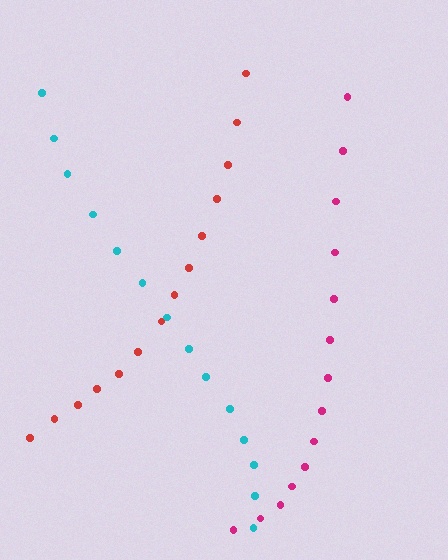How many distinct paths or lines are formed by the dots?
There are 3 distinct paths.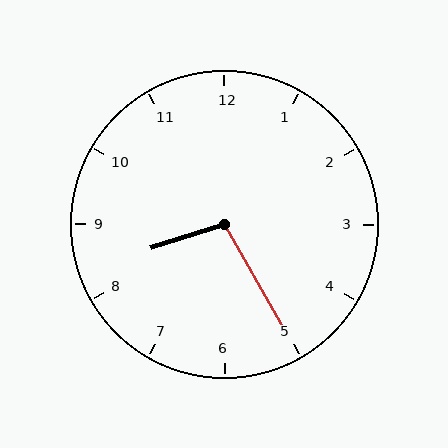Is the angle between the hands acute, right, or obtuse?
It is obtuse.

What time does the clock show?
8:25.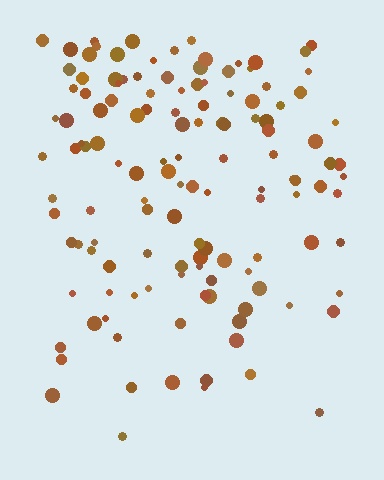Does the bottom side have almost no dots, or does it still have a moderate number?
Still a moderate number, just noticeably fewer than the top.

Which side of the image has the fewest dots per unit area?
The bottom.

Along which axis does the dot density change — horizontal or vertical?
Vertical.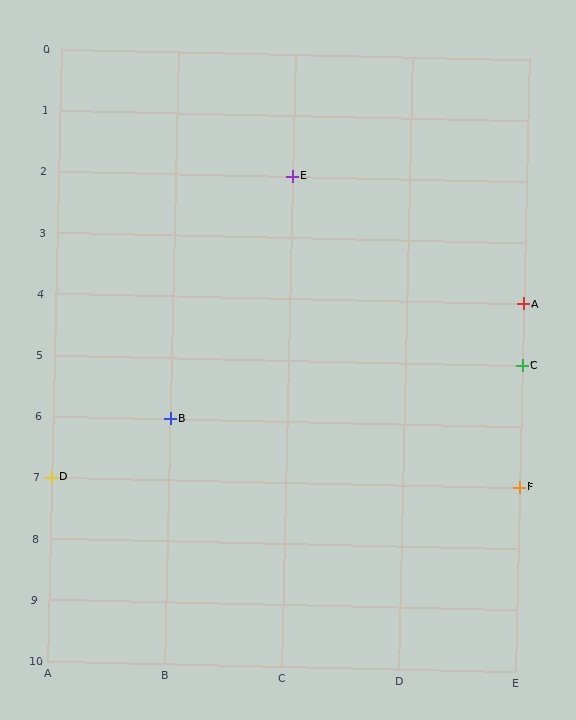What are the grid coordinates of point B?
Point B is at grid coordinates (B, 6).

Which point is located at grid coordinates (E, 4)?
Point A is at (E, 4).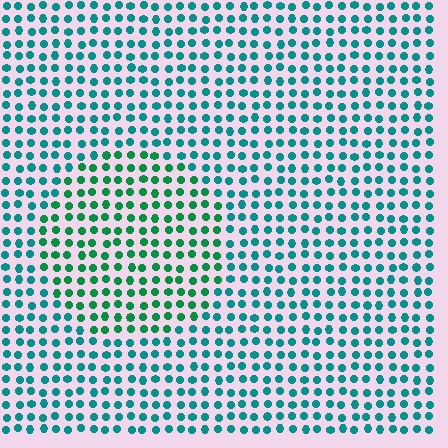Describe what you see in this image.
The image is filled with small teal elements in a uniform arrangement. A circle-shaped region is visible where the elements are tinted to a slightly different hue, forming a subtle color boundary.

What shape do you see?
I see a circle.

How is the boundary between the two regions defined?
The boundary is defined purely by a slight shift in hue (about 31 degrees). Spacing, size, and orientation are identical on both sides.